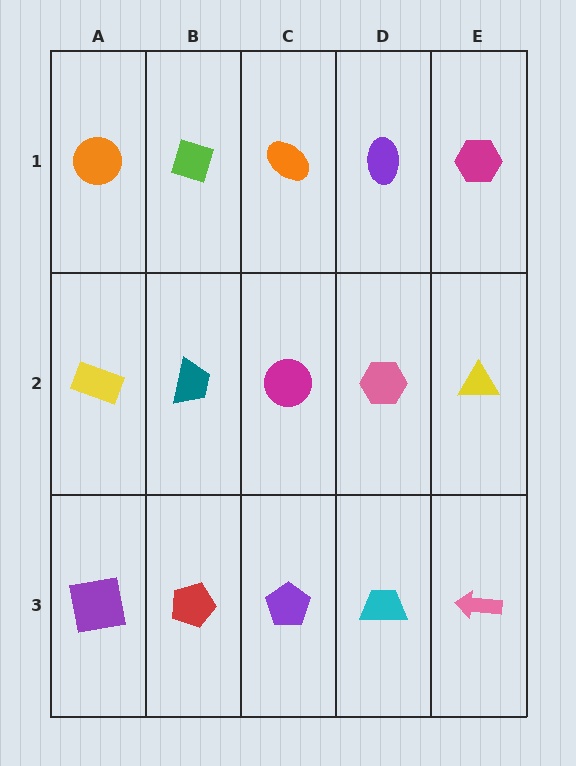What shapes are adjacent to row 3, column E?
A yellow triangle (row 2, column E), a cyan trapezoid (row 3, column D).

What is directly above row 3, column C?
A magenta circle.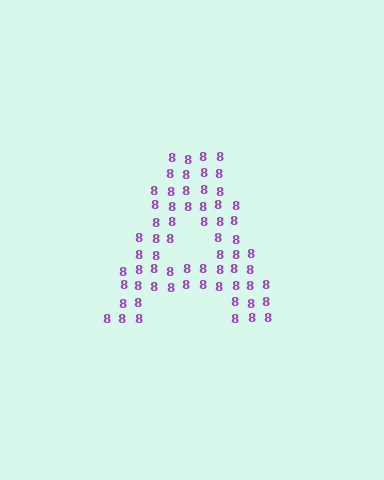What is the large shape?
The large shape is the letter A.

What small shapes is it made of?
It is made of small digit 8's.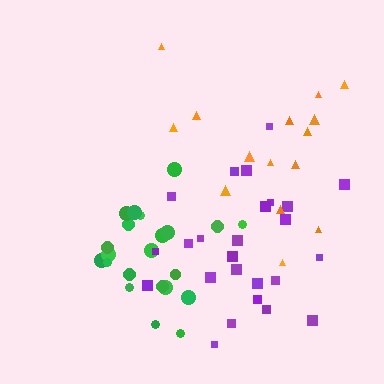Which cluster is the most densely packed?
Green.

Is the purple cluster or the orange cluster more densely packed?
Purple.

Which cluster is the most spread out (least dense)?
Orange.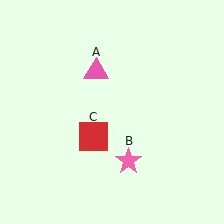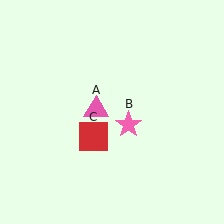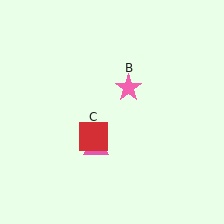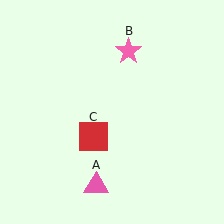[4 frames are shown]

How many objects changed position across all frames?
2 objects changed position: pink triangle (object A), pink star (object B).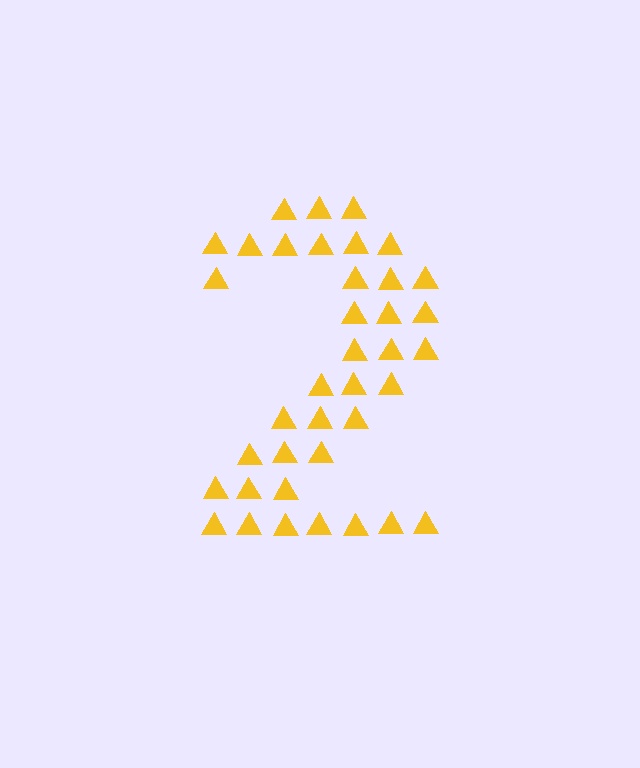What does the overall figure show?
The overall figure shows the digit 2.